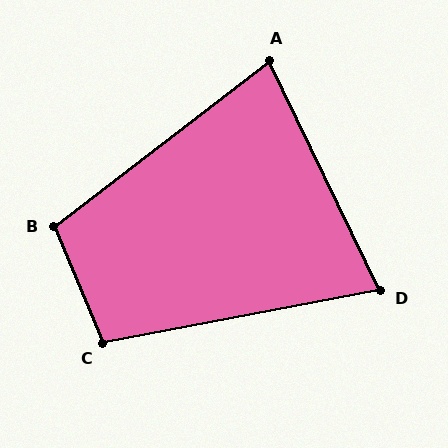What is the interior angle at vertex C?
Approximately 102 degrees (obtuse).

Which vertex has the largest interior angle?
B, at approximately 105 degrees.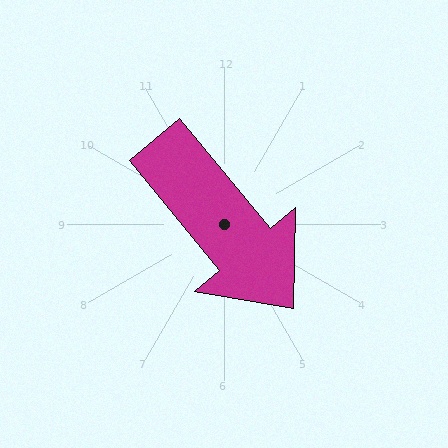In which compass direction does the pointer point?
Southeast.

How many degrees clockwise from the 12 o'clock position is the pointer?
Approximately 141 degrees.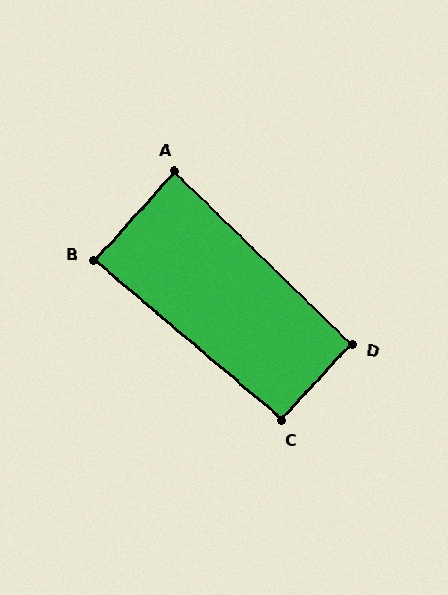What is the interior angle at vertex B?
Approximately 88 degrees (approximately right).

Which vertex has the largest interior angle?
C, at approximately 92 degrees.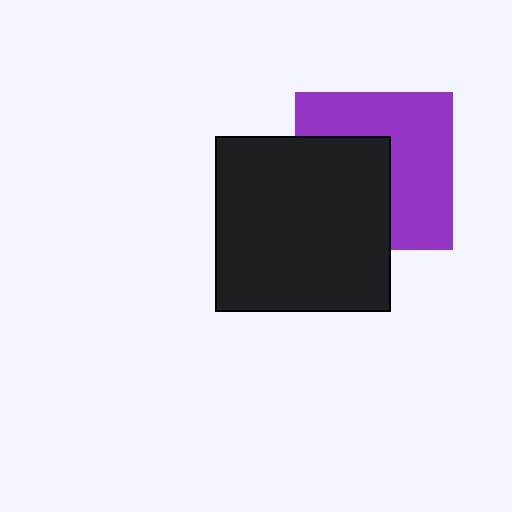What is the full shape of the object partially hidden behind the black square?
The partially hidden object is a purple square.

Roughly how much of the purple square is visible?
About half of it is visible (roughly 56%).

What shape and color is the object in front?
The object in front is a black square.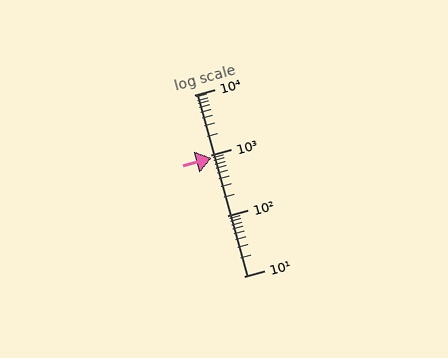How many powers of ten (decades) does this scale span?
The scale spans 3 decades, from 10 to 10000.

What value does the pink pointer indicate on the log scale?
The pointer indicates approximately 910.